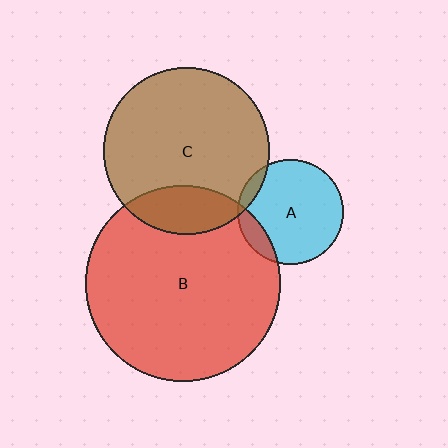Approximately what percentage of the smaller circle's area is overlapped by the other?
Approximately 5%.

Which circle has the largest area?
Circle B (red).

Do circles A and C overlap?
Yes.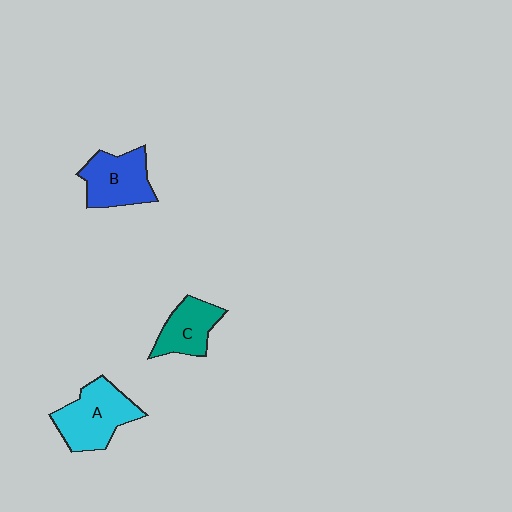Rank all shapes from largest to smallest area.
From largest to smallest: A (cyan), B (blue), C (teal).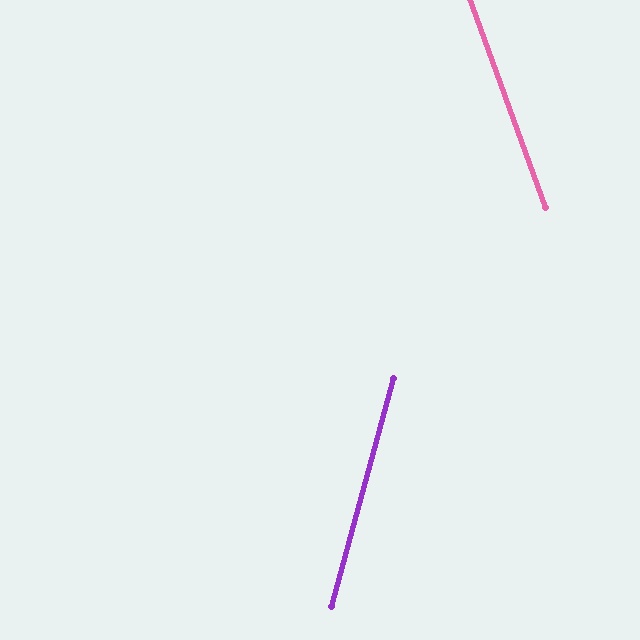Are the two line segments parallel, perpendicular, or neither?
Neither parallel nor perpendicular — they differ by about 35°.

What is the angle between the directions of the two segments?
Approximately 35 degrees.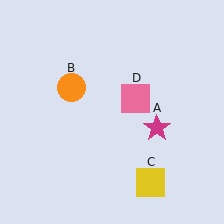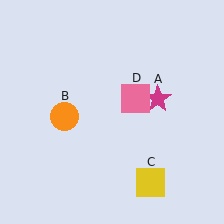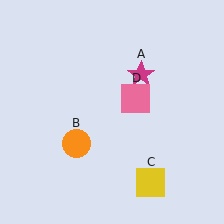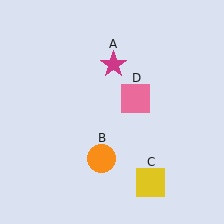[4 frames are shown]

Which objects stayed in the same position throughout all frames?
Yellow square (object C) and pink square (object D) remained stationary.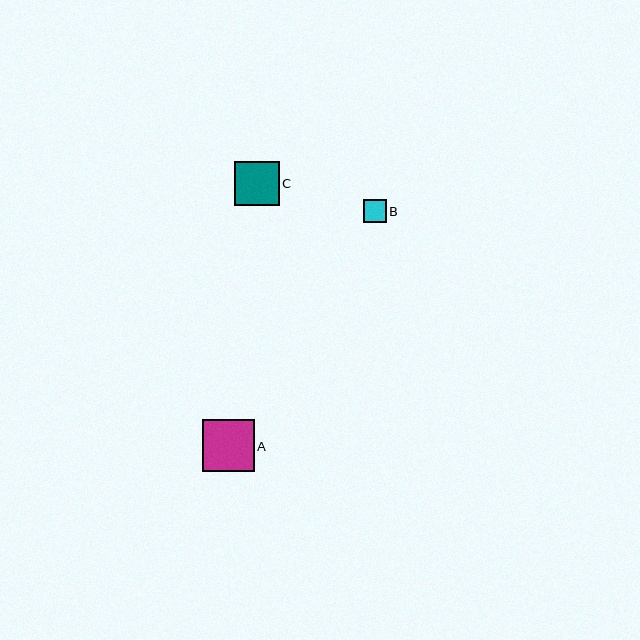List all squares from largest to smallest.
From largest to smallest: A, C, B.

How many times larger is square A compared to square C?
Square A is approximately 1.2 times the size of square C.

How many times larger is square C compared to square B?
Square C is approximately 1.9 times the size of square B.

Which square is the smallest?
Square B is the smallest with a size of approximately 23 pixels.